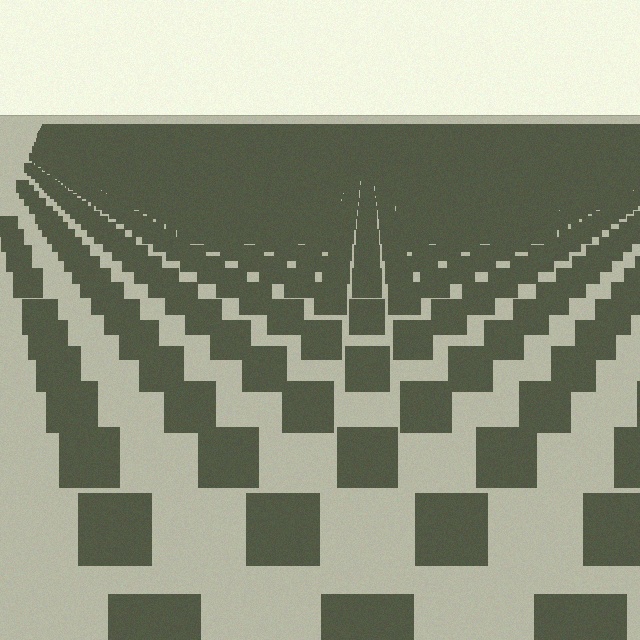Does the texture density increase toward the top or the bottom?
Density increases toward the top.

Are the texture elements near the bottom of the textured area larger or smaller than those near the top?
Larger. Near the bottom, elements are closer to the viewer and appear at a bigger on-screen size.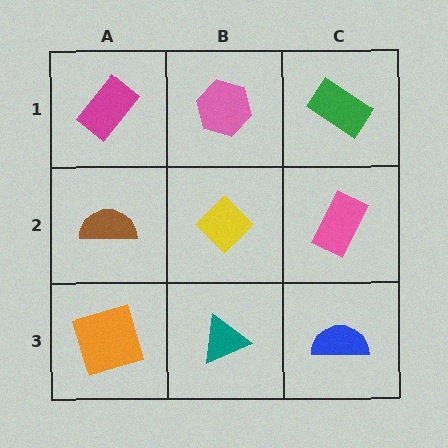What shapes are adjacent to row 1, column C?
A pink rectangle (row 2, column C), a pink hexagon (row 1, column B).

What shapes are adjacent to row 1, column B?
A yellow diamond (row 2, column B), a magenta rectangle (row 1, column A), a green rectangle (row 1, column C).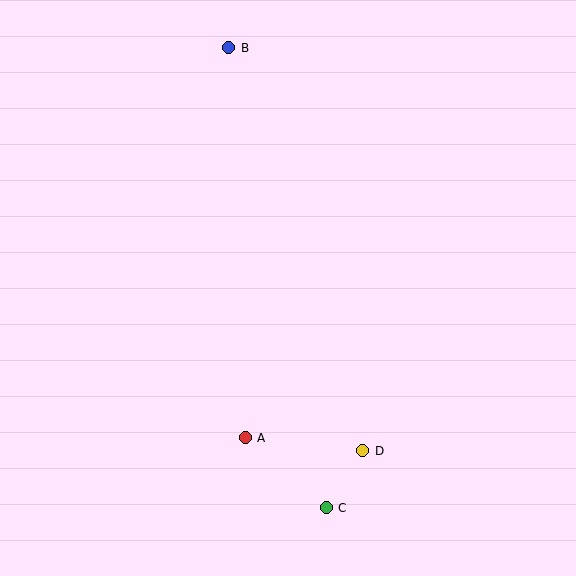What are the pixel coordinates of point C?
Point C is at (326, 508).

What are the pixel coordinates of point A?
Point A is at (245, 438).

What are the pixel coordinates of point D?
Point D is at (363, 451).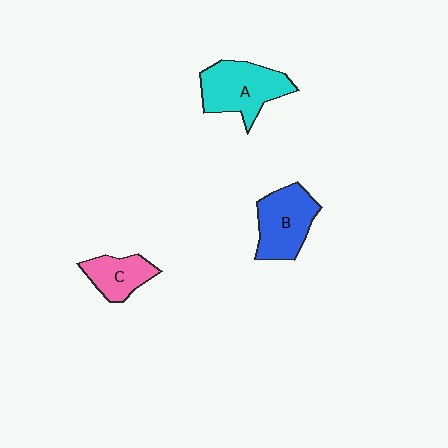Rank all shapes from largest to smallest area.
From largest to smallest: A (cyan), B (blue), C (pink).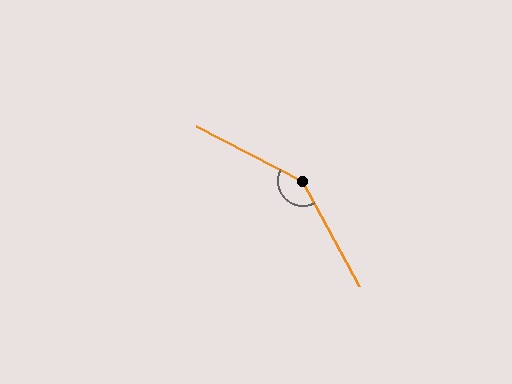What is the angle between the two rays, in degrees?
Approximately 145 degrees.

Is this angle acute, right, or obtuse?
It is obtuse.